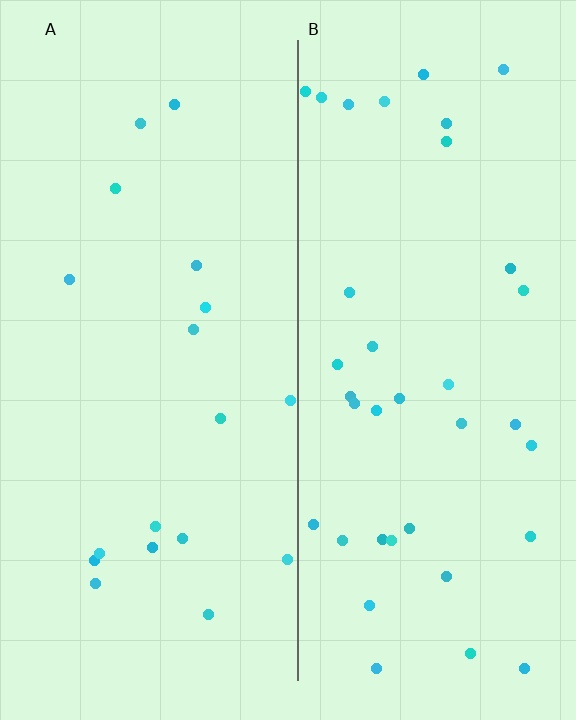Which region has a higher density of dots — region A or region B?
B (the right).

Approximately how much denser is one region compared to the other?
Approximately 2.0× — region B over region A.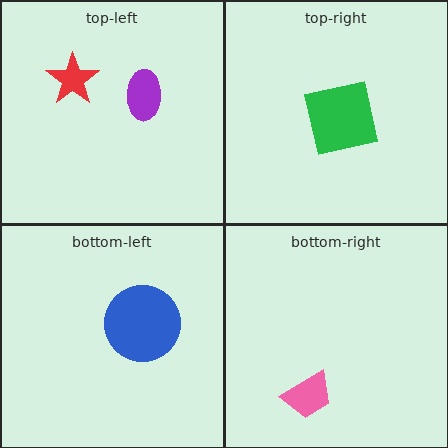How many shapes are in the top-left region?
2.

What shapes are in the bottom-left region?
The blue circle.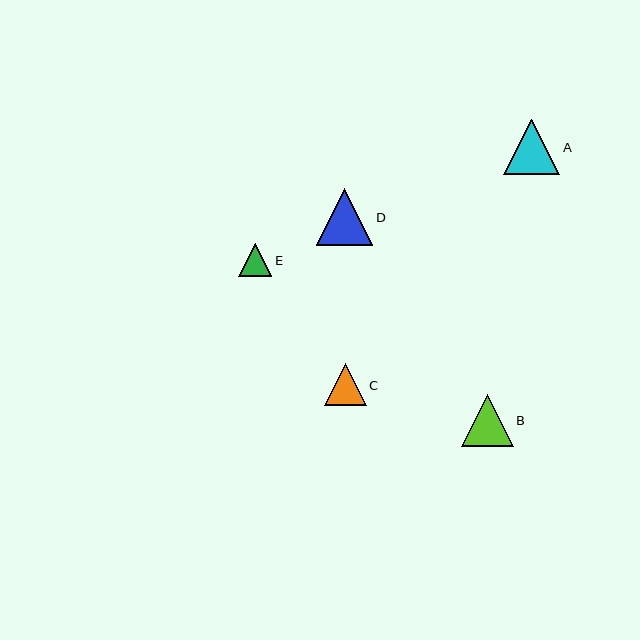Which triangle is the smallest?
Triangle E is the smallest with a size of approximately 33 pixels.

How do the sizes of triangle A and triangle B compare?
Triangle A and triangle B are approximately the same size.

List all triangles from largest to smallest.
From largest to smallest: D, A, B, C, E.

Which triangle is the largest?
Triangle D is the largest with a size of approximately 56 pixels.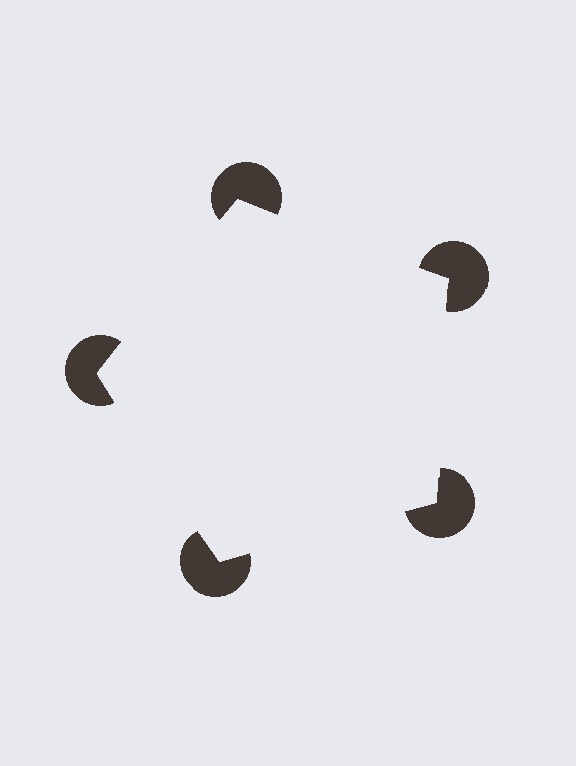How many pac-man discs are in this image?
There are 5 — one at each vertex of the illusory pentagon.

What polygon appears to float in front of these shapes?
An illusory pentagon — its edges are inferred from the aligned wedge cuts in the pac-man discs, not physically drawn.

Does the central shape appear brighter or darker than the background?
It typically appears slightly brighter than the background, even though no actual brightness change is drawn.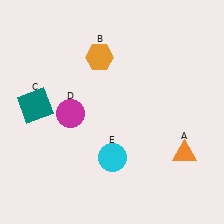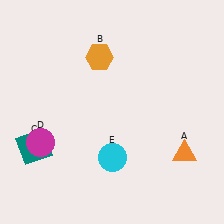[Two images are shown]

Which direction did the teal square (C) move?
The teal square (C) moved down.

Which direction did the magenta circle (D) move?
The magenta circle (D) moved left.